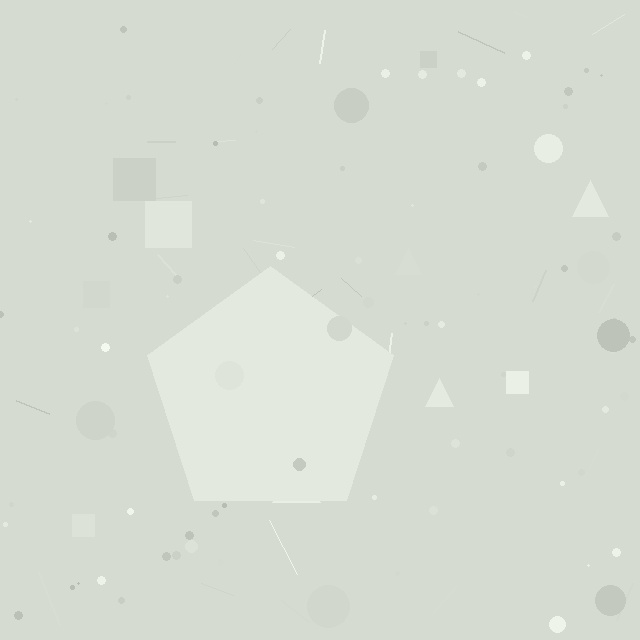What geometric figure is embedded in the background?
A pentagon is embedded in the background.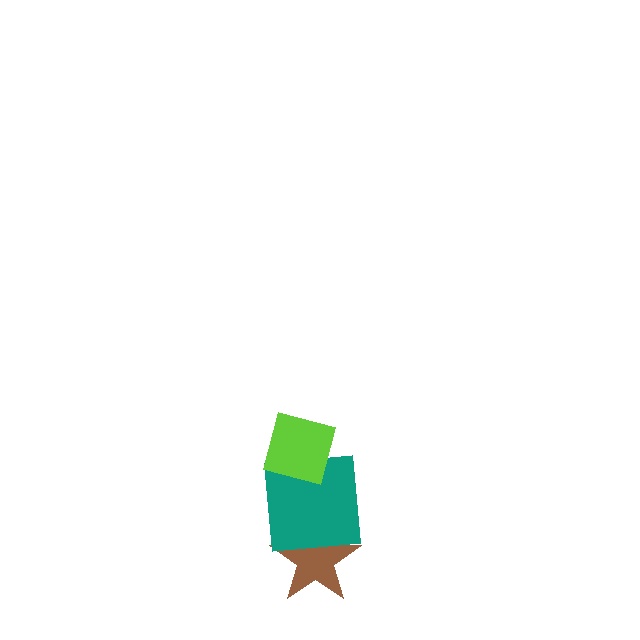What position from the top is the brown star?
The brown star is 3rd from the top.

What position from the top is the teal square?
The teal square is 2nd from the top.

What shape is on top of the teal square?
The lime square is on top of the teal square.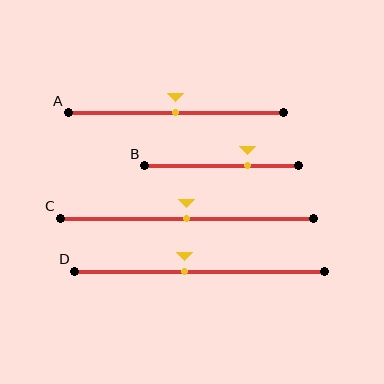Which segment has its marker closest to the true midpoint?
Segment A has its marker closest to the true midpoint.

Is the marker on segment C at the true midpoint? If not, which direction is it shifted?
Yes, the marker on segment C is at the true midpoint.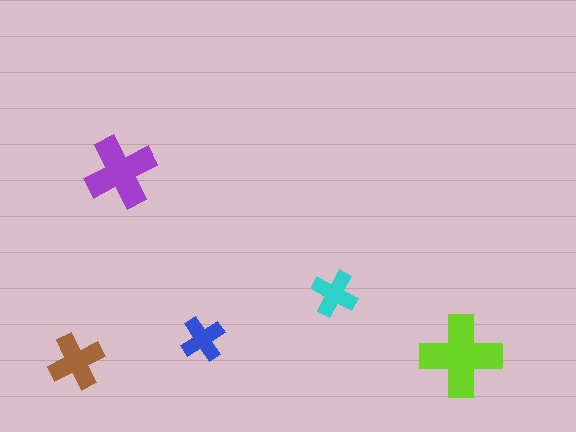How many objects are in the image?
There are 5 objects in the image.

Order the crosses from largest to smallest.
the lime one, the purple one, the brown one, the cyan one, the blue one.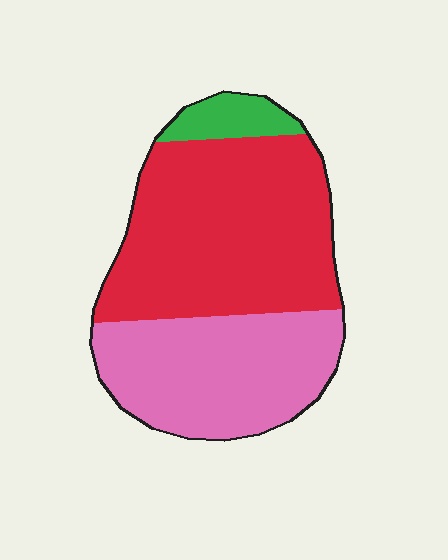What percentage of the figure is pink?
Pink takes up about three eighths (3/8) of the figure.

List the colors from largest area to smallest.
From largest to smallest: red, pink, green.